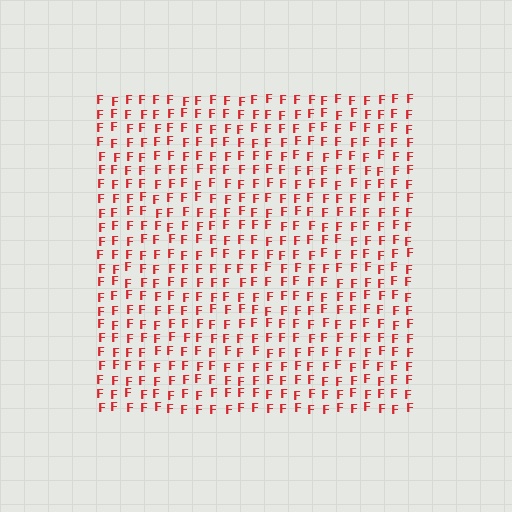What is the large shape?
The large shape is a square.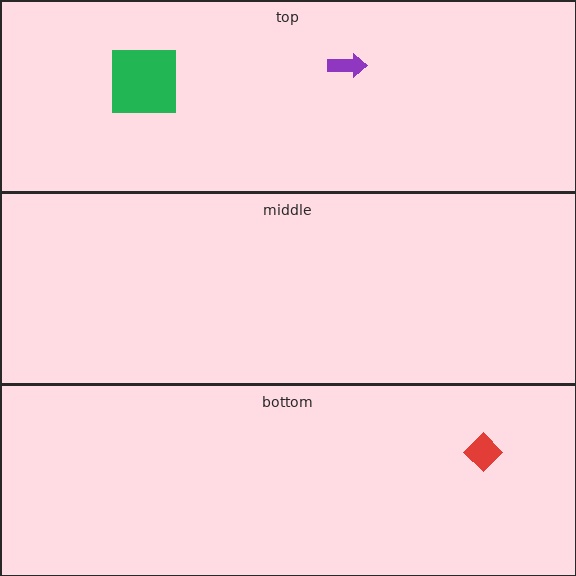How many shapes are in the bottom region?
1.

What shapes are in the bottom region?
The red diamond.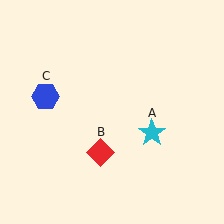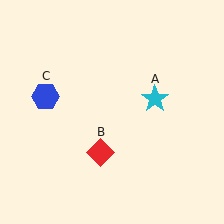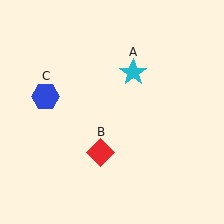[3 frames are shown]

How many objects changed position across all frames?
1 object changed position: cyan star (object A).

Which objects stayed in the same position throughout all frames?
Red diamond (object B) and blue hexagon (object C) remained stationary.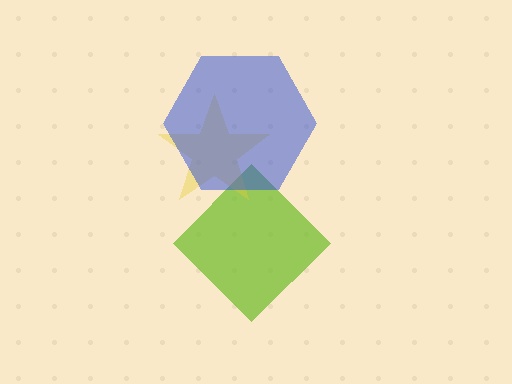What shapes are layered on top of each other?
The layered shapes are: a lime diamond, a yellow star, a blue hexagon.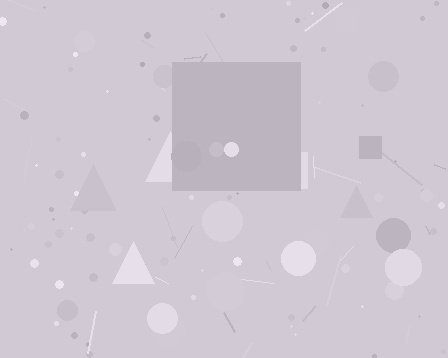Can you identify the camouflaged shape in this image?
The camouflaged shape is a square.